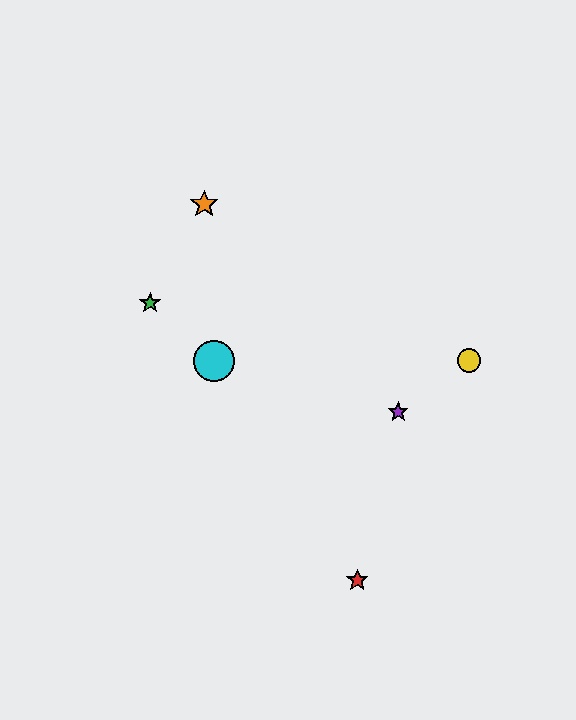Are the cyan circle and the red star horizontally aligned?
No, the cyan circle is at y≈361 and the red star is at y≈580.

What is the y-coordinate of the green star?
The green star is at y≈303.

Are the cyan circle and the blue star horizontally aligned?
Yes, both are at y≈361.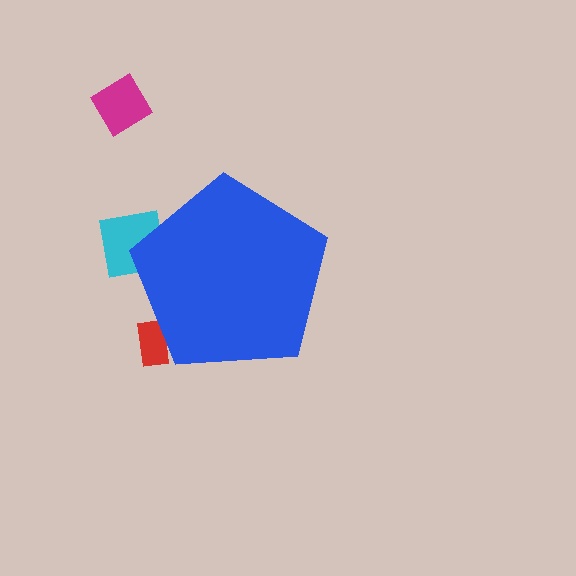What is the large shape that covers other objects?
A blue pentagon.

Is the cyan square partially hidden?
Yes, the cyan square is partially hidden behind the blue pentagon.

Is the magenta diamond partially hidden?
No, the magenta diamond is fully visible.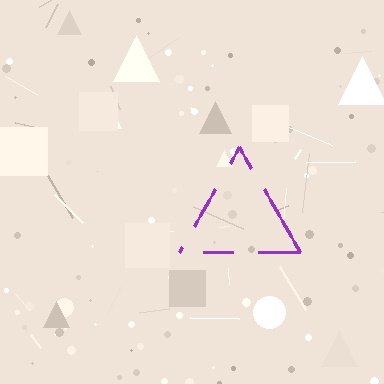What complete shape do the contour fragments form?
The contour fragments form a triangle.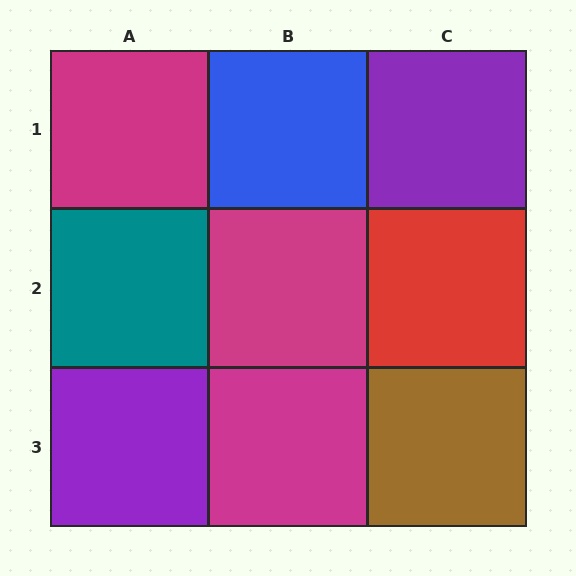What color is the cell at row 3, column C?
Brown.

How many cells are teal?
1 cell is teal.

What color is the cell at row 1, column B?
Blue.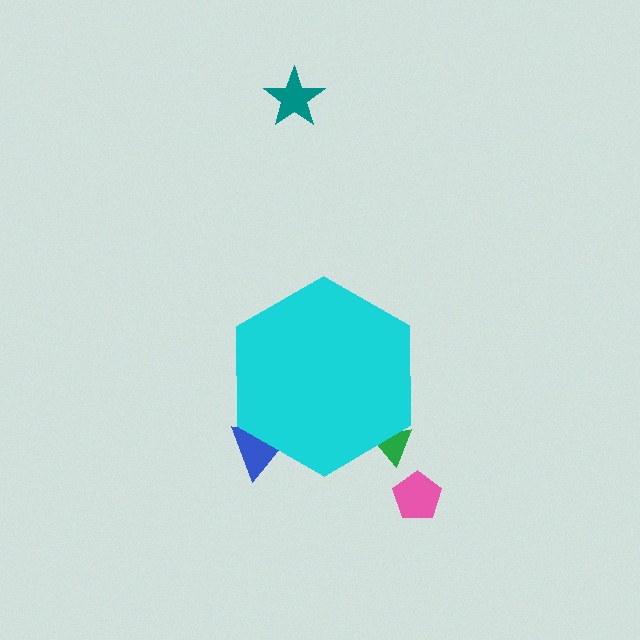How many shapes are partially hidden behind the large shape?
2 shapes are partially hidden.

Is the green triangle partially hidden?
Yes, the green triangle is partially hidden behind the cyan hexagon.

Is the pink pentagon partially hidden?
No, the pink pentagon is fully visible.